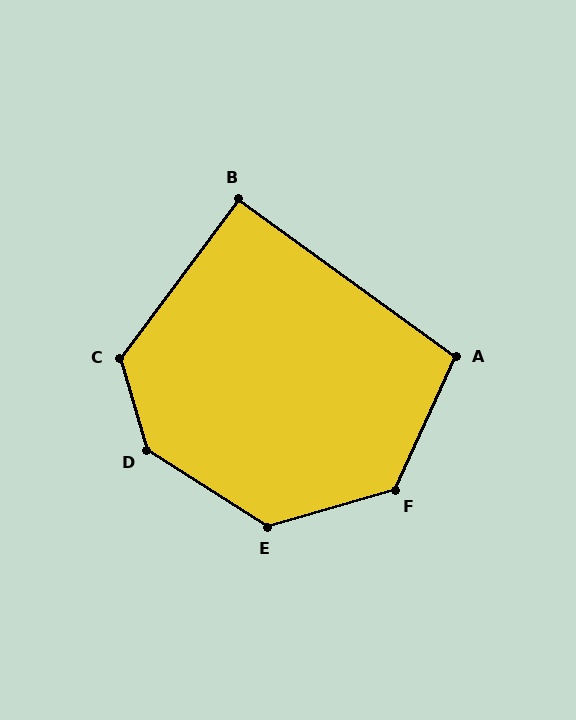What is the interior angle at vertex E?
Approximately 132 degrees (obtuse).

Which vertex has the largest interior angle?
D, at approximately 138 degrees.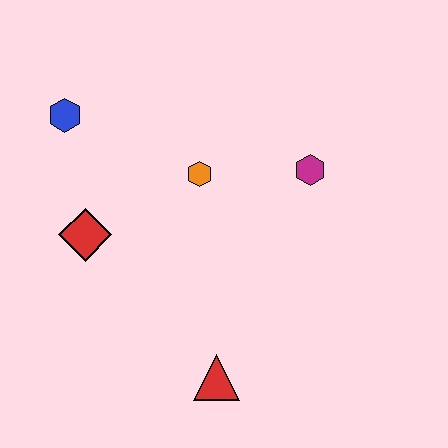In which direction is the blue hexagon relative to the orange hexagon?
The blue hexagon is to the left of the orange hexagon.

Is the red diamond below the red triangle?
No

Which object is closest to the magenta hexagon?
The orange hexagon is closest to the magenta hexagon.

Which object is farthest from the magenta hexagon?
The blue hexagon is farthest from the magenta hexagon.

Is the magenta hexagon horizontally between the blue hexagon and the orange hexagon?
No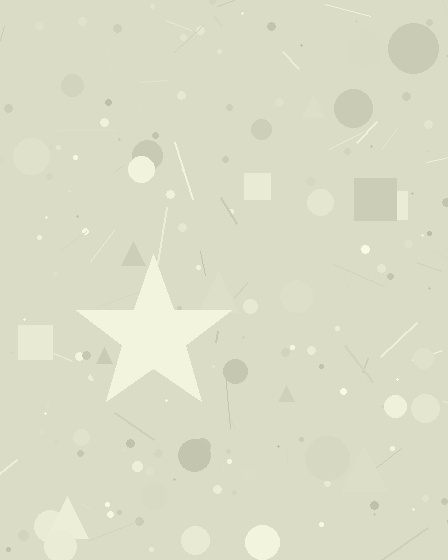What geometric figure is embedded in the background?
A star is embedded in the background.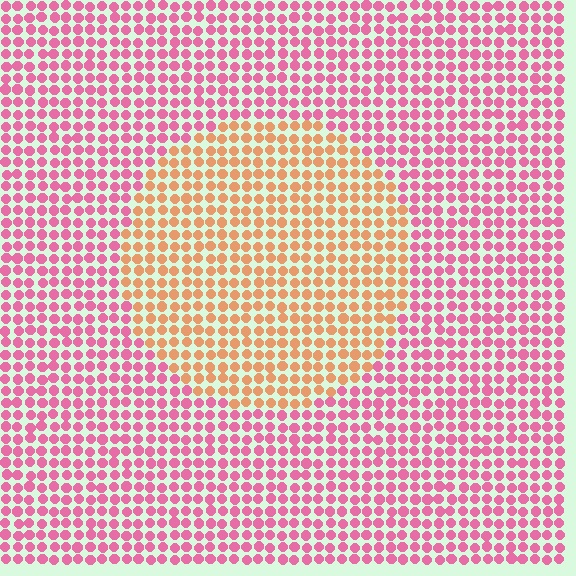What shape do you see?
I see a circle.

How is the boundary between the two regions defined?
The boundary is defined purely by a slight shift in hue (about 51 degrees). Spacing, size, and orientation are identical on both sides.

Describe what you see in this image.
The image is filled with small pink elements in a uniform arrangement. A circle-shaped region is visible where the elements are tinted to a slightly different hue, forming a subtle color boundary.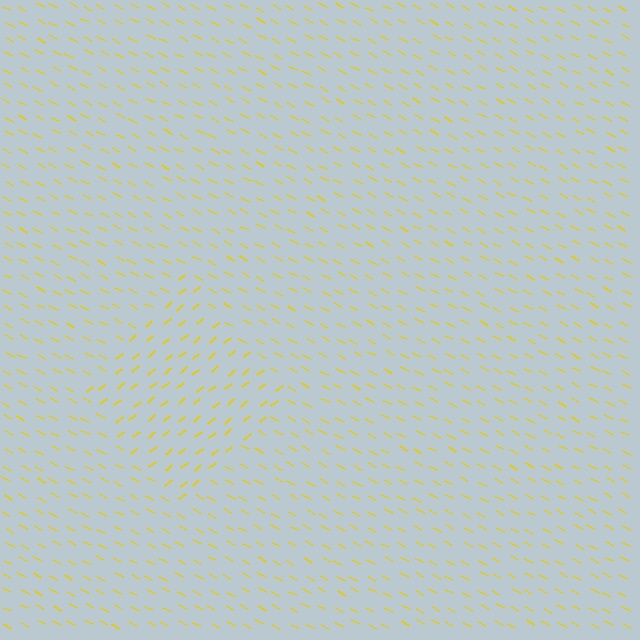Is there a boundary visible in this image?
Yes, there is a texture boundary formed by a change in line orientation.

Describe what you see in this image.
The image is filled with small yellow line segments. A diamond region in the image has lines oriented differently from the surrounding lines, creating a visible texture boundary.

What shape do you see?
I see a diamond.